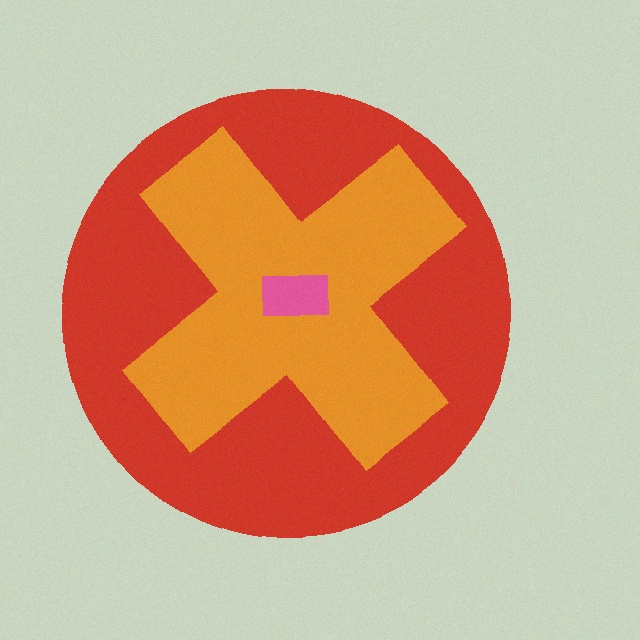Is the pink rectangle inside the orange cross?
Yes.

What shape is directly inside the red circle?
The orange cross.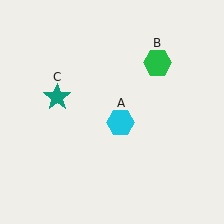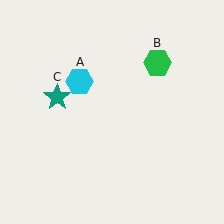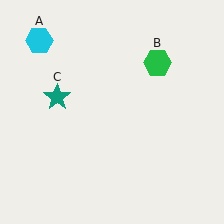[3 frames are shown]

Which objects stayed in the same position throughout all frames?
Green hexagon (object B) and teal star (object C) remained stationary.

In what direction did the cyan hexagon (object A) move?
The cyan hexagon (object A) moved up and to the left.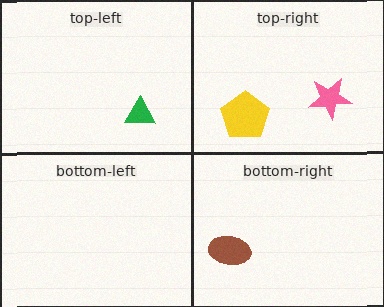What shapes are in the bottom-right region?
The brown ellipse.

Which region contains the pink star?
The top-right region.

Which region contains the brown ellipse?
The bottom-right region.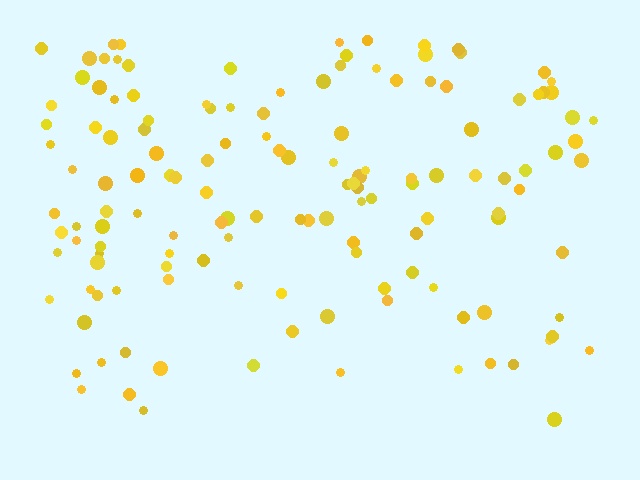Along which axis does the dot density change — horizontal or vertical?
Vertical.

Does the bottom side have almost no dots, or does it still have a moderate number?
Still a moderate number, just noticeably fewer than the top.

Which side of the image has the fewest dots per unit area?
The bottom.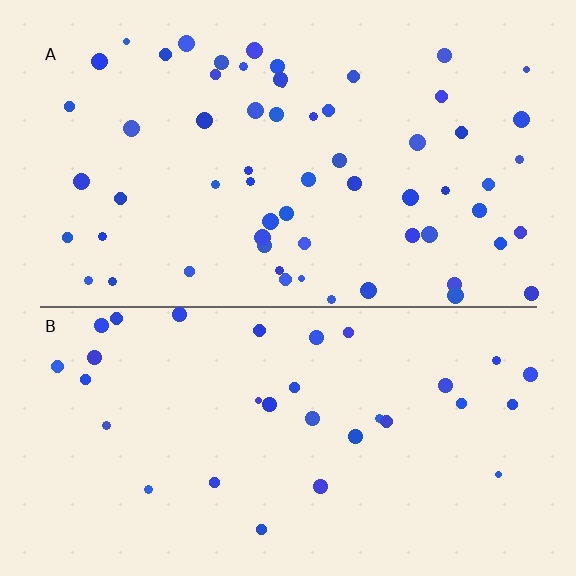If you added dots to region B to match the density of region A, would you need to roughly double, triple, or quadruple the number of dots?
Approximately double.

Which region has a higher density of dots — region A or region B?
A (the top).